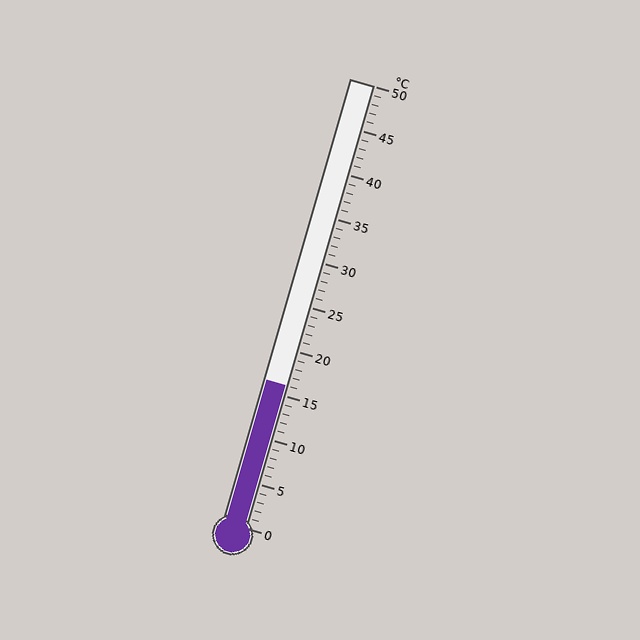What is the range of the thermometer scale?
The thermometer scale ranges from 0°C to 50°C.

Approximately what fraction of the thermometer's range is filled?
The thermometer is filled to approximately 30% of its range.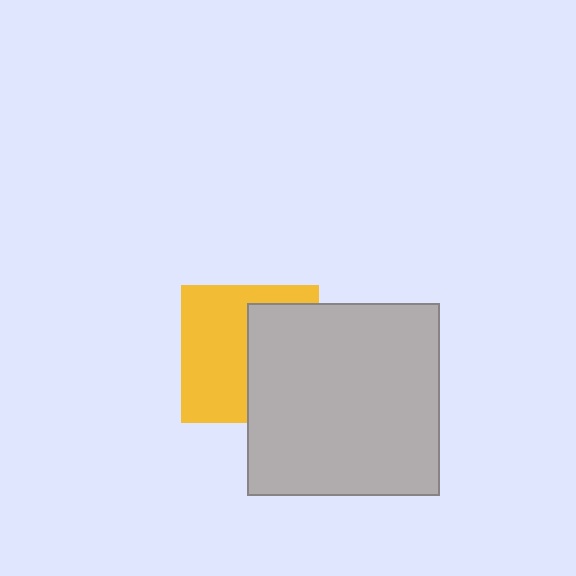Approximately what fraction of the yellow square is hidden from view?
Roughly 45% of the yellow square is hidden behind the light gray square.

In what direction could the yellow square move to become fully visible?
The yellow square could move left. That would shift it out from behind the light gray square entirely.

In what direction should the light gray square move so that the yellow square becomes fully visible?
The light gray square should move right. That is the shortest direction to clear the overlap and leave the yellow square fully visible.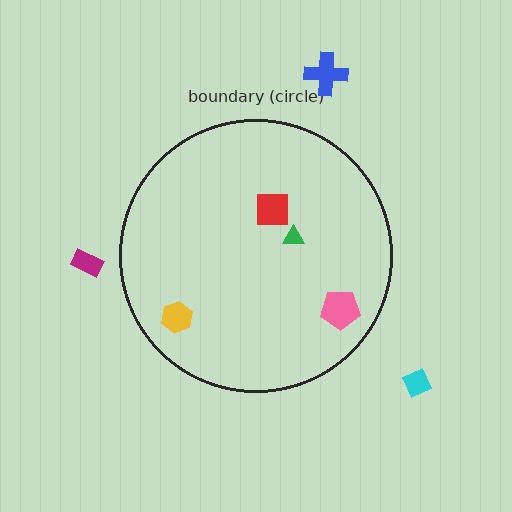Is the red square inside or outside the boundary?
Inside.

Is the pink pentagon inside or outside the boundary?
Inside.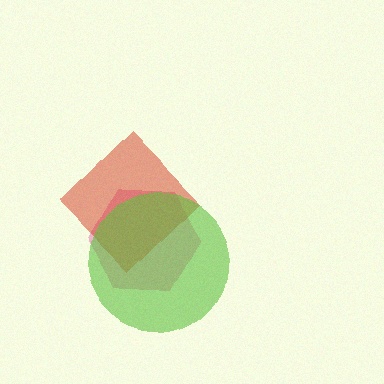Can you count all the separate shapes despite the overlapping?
Yes, there are 3 separate shapes.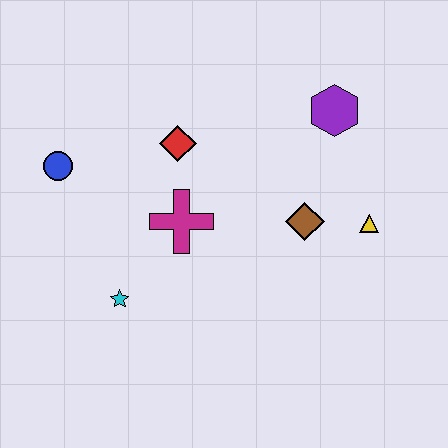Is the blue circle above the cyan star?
Yes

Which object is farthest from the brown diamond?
The blue circle is farthest from the brown diamond.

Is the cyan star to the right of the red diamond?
No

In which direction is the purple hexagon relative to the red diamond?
The purple hexagon is to the right of the red diamond.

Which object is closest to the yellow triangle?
The brown diamond is closest to the yellow triangle.